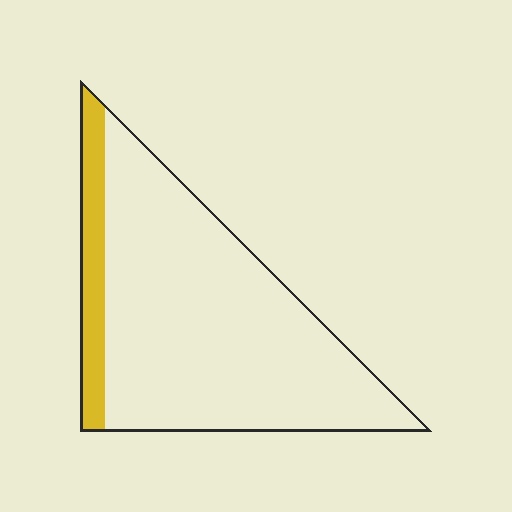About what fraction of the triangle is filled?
About one eighth (1/8).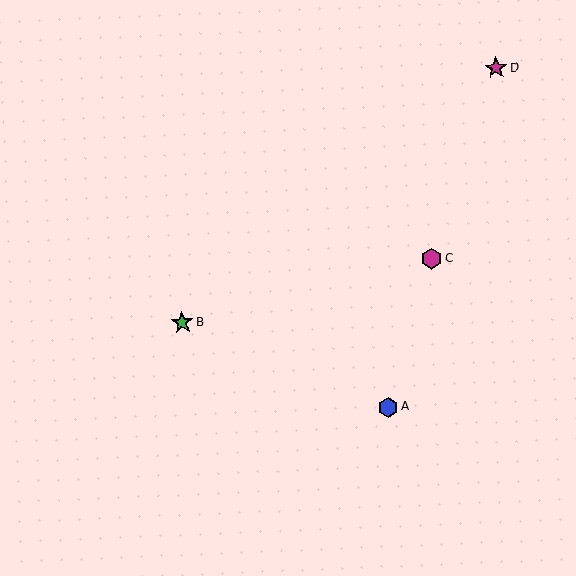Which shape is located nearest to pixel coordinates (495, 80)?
The magenta star (labeled D) at (496, 68) is nearest to that location.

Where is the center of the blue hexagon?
The center of the blue hexagon is at (388, 408).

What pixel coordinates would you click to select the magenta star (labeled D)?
Click at (496, 68) to select the magenta star D.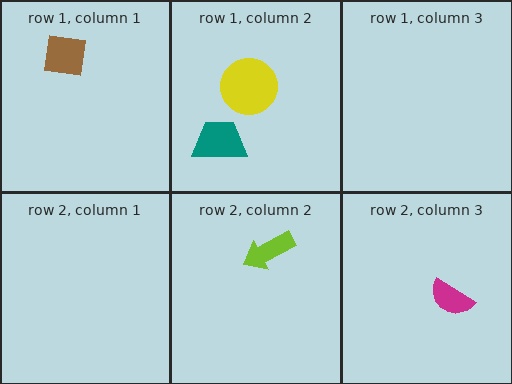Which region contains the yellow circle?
The row 1, column 2 region.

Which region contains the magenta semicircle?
The row 2, column 3 region.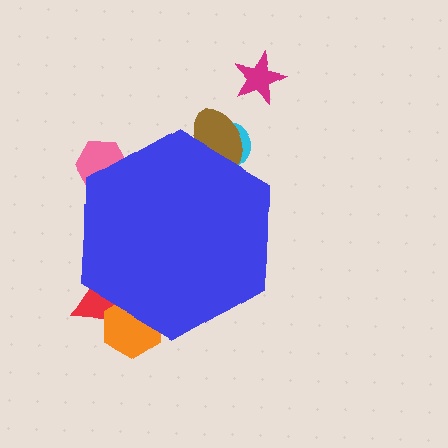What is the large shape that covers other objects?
A blue hexagon.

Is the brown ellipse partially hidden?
Yes, the brown ellipse is partially hidden behind the blue hexagon.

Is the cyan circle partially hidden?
Yes, the cyan circle is partially hidden behind the blue hexagon.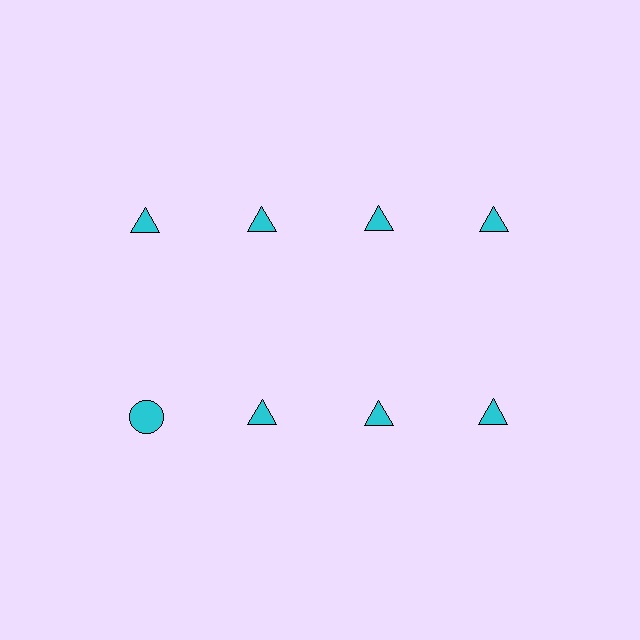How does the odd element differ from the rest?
It has a different shape: circle instead of triangle.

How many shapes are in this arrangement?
There are 8 shapes arranged in a grid pattern.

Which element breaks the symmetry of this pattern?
The cyan circle in the second row, leftmost column breaks the symmetry. All other shapes are cyan triangles.